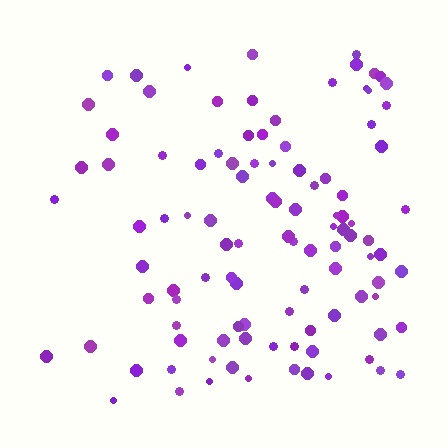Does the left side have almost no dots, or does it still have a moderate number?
Still a moderate number, just noticeably fewer than the right.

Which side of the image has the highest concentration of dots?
The right.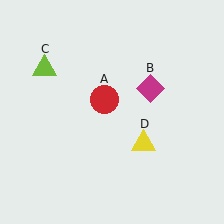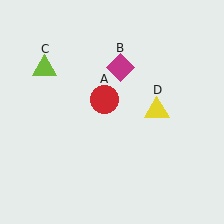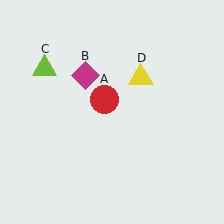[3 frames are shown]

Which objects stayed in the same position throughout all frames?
Red circle (object A) and lime triangle (object C) remained stationary.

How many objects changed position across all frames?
2 objects changed position: magenta diamond (object B), yellow triangle (object D).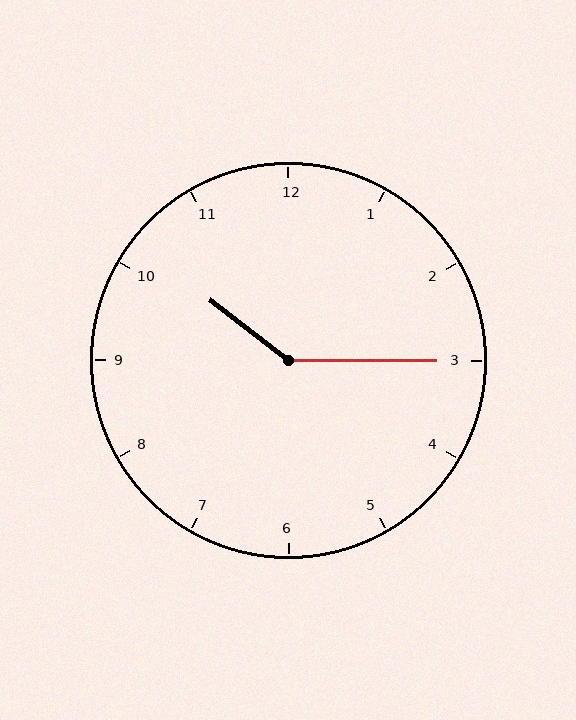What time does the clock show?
10:15.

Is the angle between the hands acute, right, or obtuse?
It is obtuse.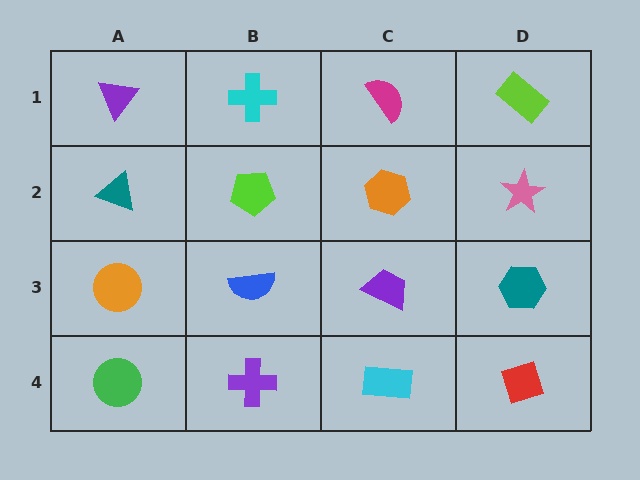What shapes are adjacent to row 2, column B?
A cyan cross (row 1, column B), a blue semicircle (row 3, column B), a teal triangle (row 2, column A), an orange hexagon (row 2, column C).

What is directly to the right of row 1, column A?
A cyan cross.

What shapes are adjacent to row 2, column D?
A lime rectangle (row 1, column D), a teal hexagon (row 3, column D), an orange hexagon (row 2, column C).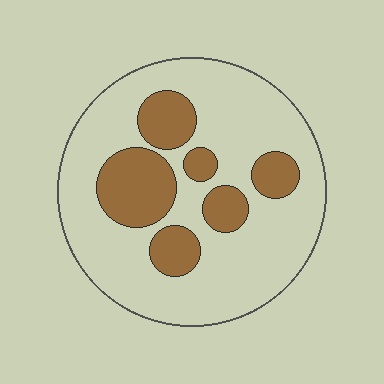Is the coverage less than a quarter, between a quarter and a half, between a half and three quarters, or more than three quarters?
Between a quarter and a half.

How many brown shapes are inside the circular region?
6.